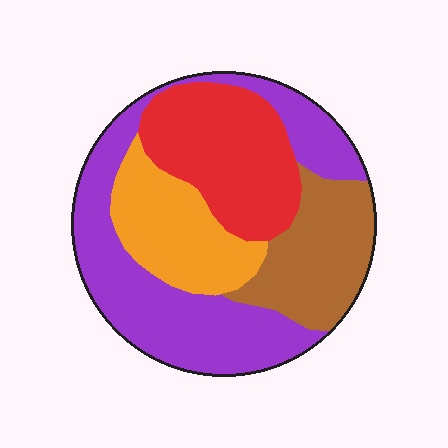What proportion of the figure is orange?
Orange takes up about one sixth (1/6) of the figure.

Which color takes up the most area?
Purple, at roughly 40%.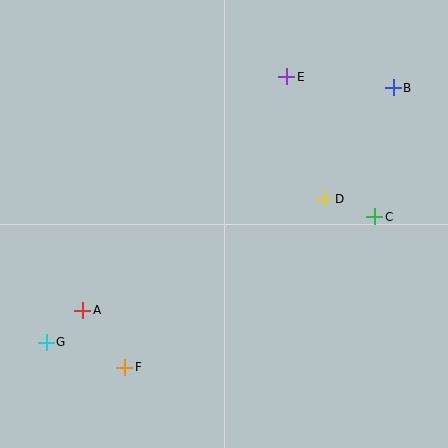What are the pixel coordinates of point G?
Point G is at (46, 342).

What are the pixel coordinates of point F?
Point F is at (125, 367).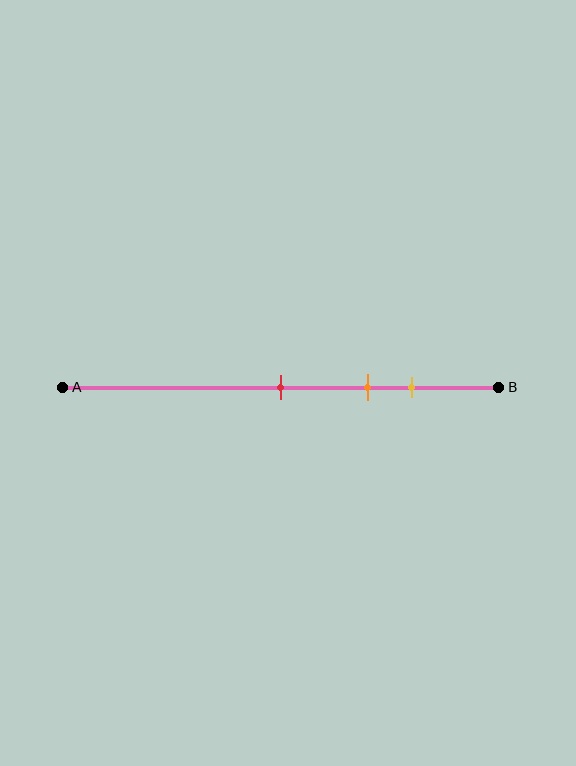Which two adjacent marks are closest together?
The orange and yellow marks are the closest adjacent pair.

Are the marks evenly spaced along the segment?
Yes, the marks are approximately evenly spaced.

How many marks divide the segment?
There are 3 marks dividing the segment.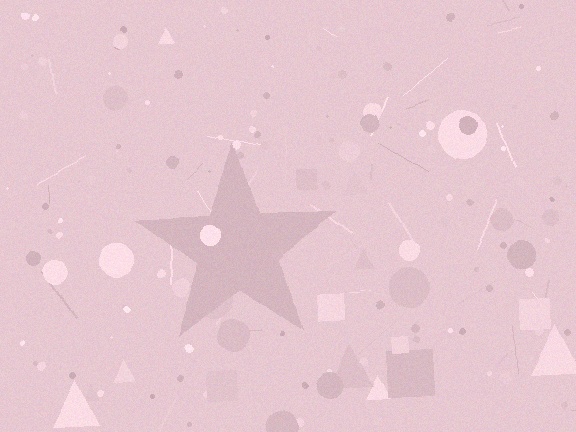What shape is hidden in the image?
A star is hidden in the image.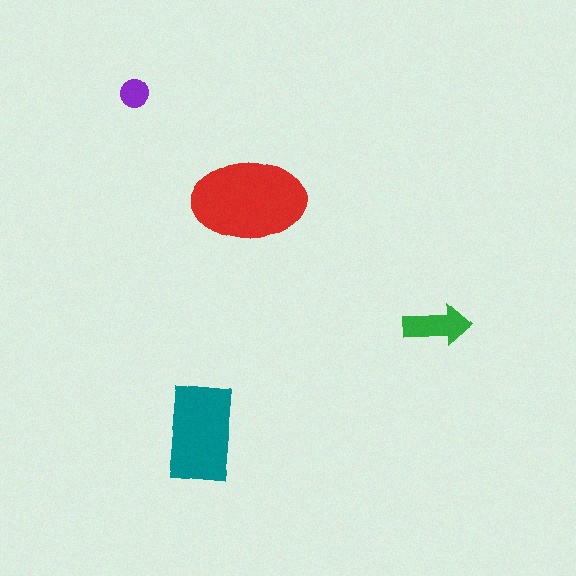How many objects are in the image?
There are 4 objects in the image.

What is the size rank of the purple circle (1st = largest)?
4th.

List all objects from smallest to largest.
The purple circle, the green arrow, the teal rectangle, the red ellipse.